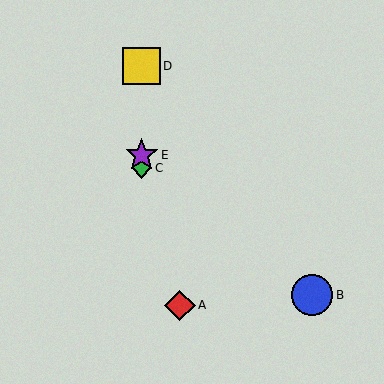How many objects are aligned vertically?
3 objects (C, D, E) are aligned vertically.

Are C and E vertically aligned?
Yes, both are at x≈142.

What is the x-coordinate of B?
Object B is at x≈312.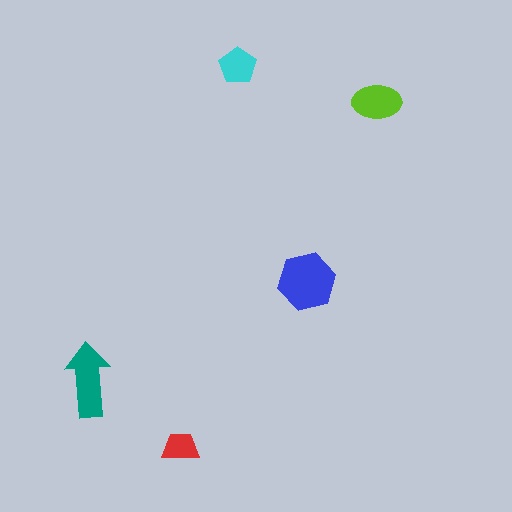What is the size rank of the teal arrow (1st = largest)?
2nd.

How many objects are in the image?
There are 5 objects in the image.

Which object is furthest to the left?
The teal arrow is leftmost.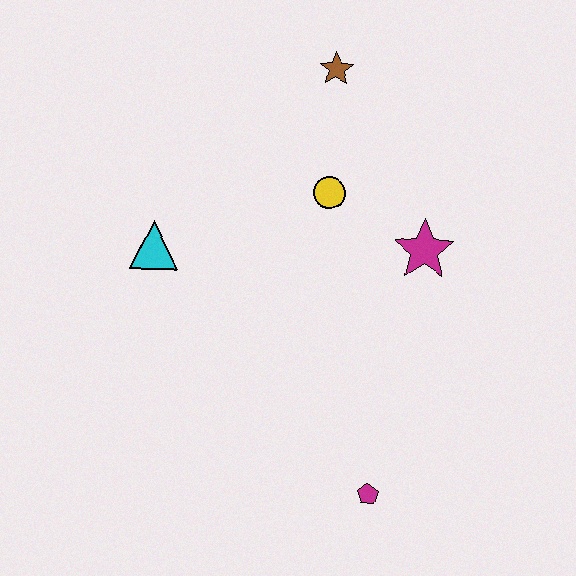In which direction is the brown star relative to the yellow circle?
The brown star is above the yellow circle.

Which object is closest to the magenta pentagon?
The magenta star is closest to the magenta pentagon.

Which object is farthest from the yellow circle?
The magenta pentagon is farthest from the yellow circle.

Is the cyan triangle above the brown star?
No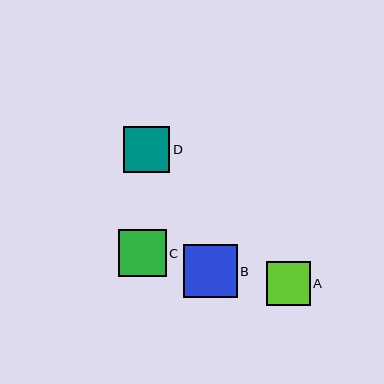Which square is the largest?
Square B is the largest with a size of approximately 53 pixels.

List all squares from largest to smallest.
From largest to smallest: B, C, D, A.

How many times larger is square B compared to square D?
Square B is approximately 1.2 times the size of square D.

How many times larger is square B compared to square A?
Square B is approximately 1.2 times the size of square A.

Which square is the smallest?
Square A is the smallest with a size of approximately 44 pixels.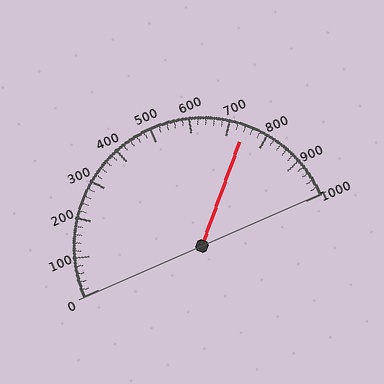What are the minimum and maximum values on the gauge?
The gauge ranges from 0 to 1000.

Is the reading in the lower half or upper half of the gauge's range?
The reading is in the upper half of the range (0 to 1000).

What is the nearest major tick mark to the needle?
The nearest major tick mark is 700.